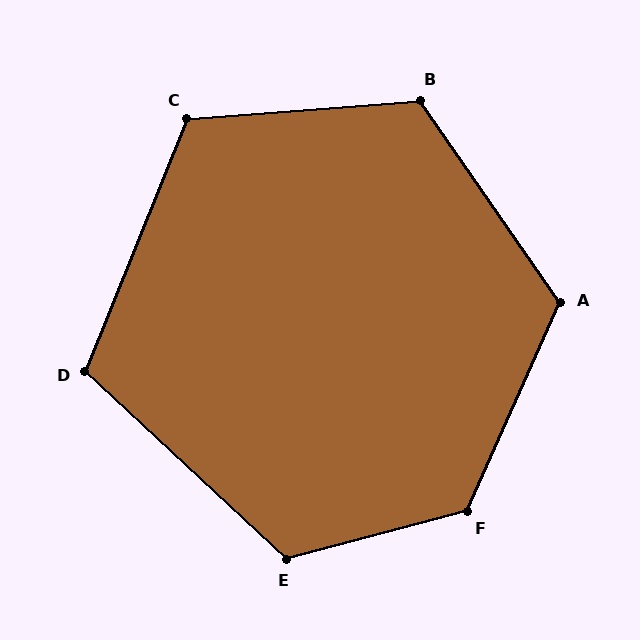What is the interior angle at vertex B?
Approximately 120 degrees (obtuse).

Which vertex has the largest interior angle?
F, at approximately 129 degrees.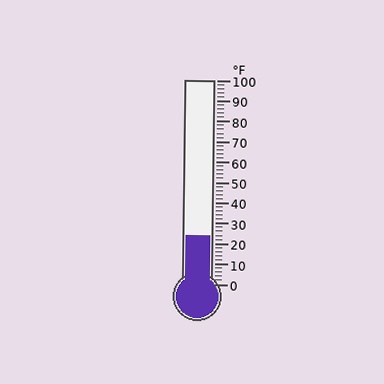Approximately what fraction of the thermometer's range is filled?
The thermometer is filled to approximately 25% of its range.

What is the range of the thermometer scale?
The thermometer scale ranges from 0°F to 100°F.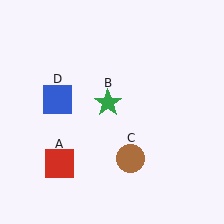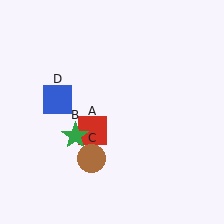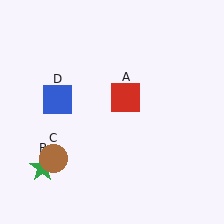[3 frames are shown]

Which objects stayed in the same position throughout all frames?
Blue square (object D) remained stationary.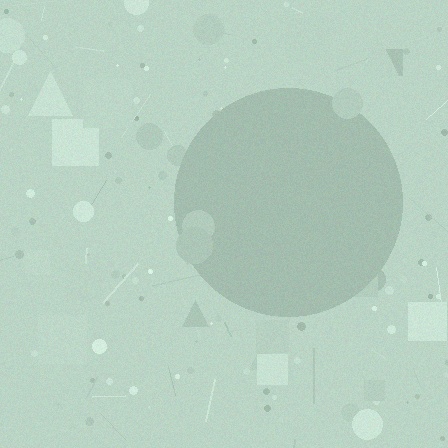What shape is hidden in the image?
A circle is hidden in the image.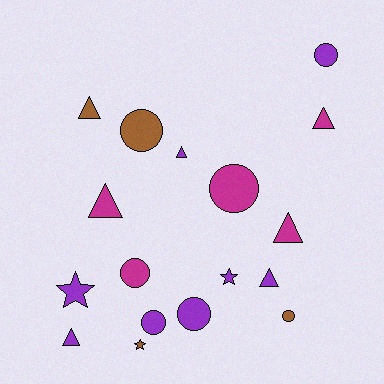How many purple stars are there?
There are 2 purple stars.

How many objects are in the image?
There are 17 objects.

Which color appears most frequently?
Purple, with 8 objects.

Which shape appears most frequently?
Triangle, with 7 objects.